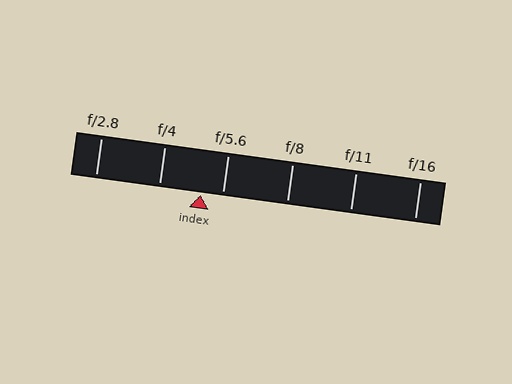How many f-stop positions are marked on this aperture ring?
There are 6 f-stop positions marked.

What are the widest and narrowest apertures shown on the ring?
The widest aperture shown is f/2.8 and the narrowest is f/16.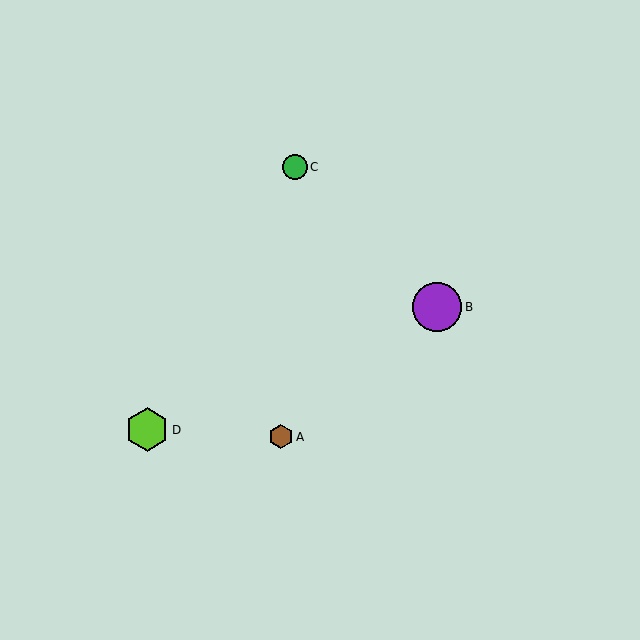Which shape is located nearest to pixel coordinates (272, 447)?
The brown hexagon (labeled A) at (281, 437) is nearest to that location.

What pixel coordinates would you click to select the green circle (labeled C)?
Click at (295, 167) to select the green circle C.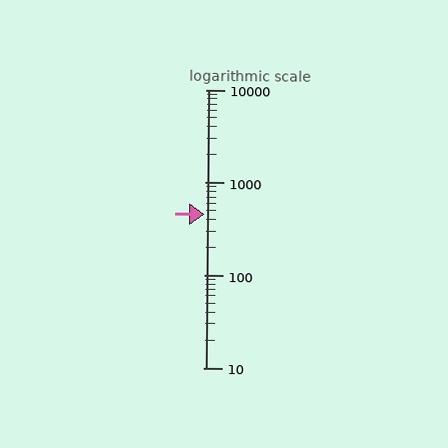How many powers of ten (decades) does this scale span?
The scale spans 3 decades, from 10 to 10000.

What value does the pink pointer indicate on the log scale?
The pointer indicates approximately 450.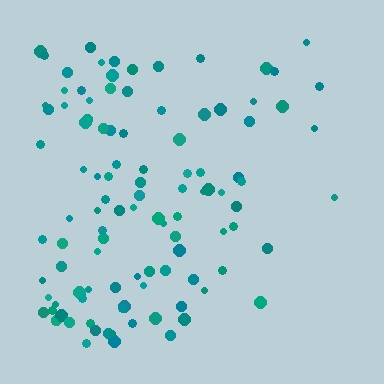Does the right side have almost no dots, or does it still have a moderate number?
Still a moderate number, just noticeably fewer than the left.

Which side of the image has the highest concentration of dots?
The left.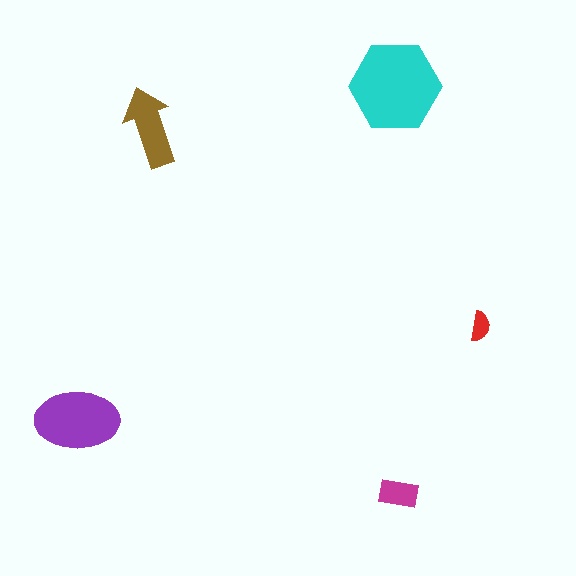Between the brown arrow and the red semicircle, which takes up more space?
The brown arrow.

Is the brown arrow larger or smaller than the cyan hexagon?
Smaller.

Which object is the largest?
The cyan hexagon.